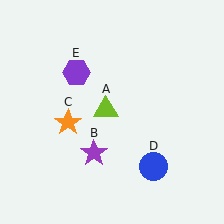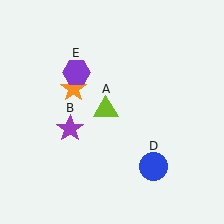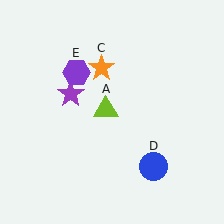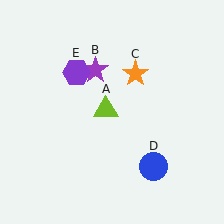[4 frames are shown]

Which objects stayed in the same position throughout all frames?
Lime triangle (object A) and blue circle (object D) and purple hexagon (object E) remained stationary.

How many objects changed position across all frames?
2 objects changed position: purple star (object B), orange star (object C).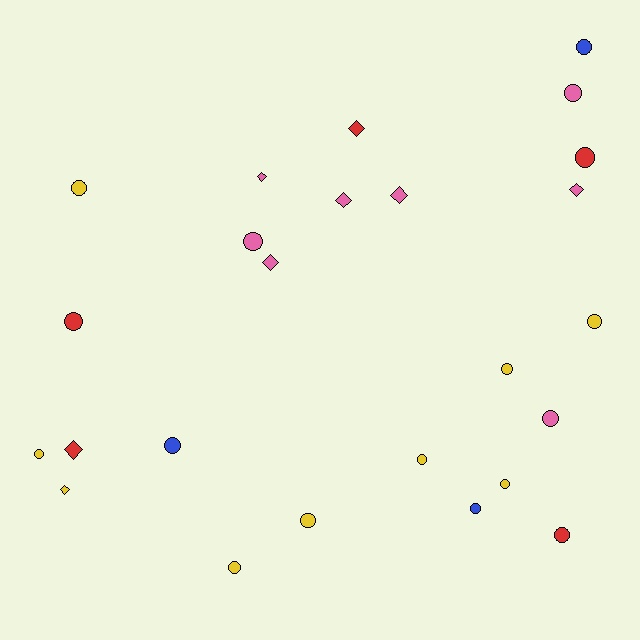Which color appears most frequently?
Yellow, with 9 objects.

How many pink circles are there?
There are 3 pink circles.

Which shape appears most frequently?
Circle, with 17 objects.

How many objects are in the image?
There are 25 objects.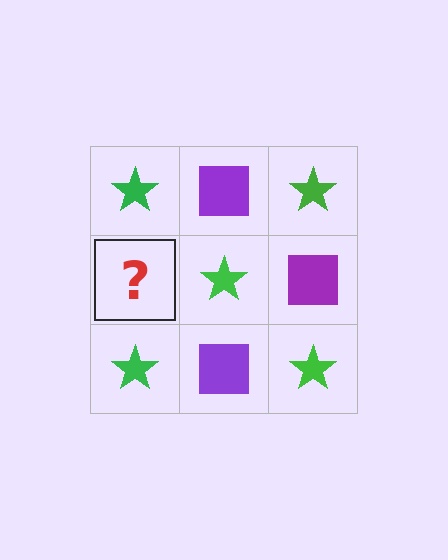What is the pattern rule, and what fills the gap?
The rule is that it alternates green star and purple square in a checkerboard pattern. The gap should be filled with a purple square.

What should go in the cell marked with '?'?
The missing cell should contain a purple square.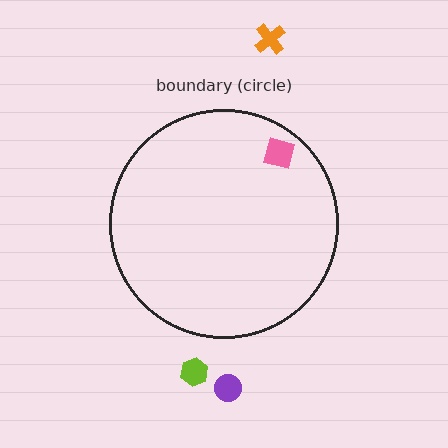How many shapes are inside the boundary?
1 inside, 3 outside.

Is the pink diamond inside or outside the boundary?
Inside.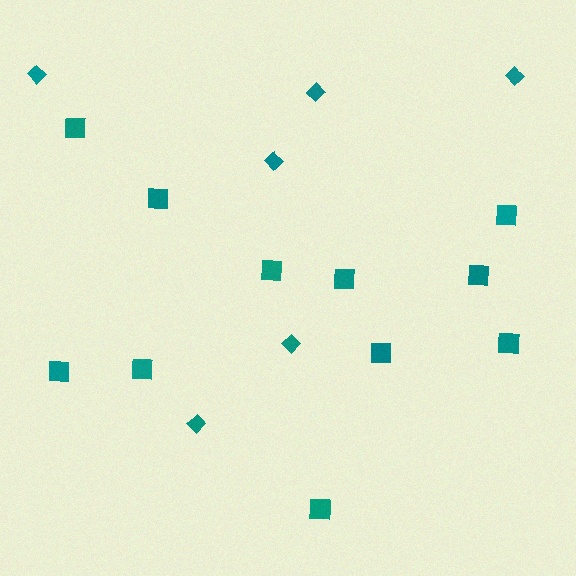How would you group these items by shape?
There are 2 groups: one group of squares (11) and one group of diamonds (6).